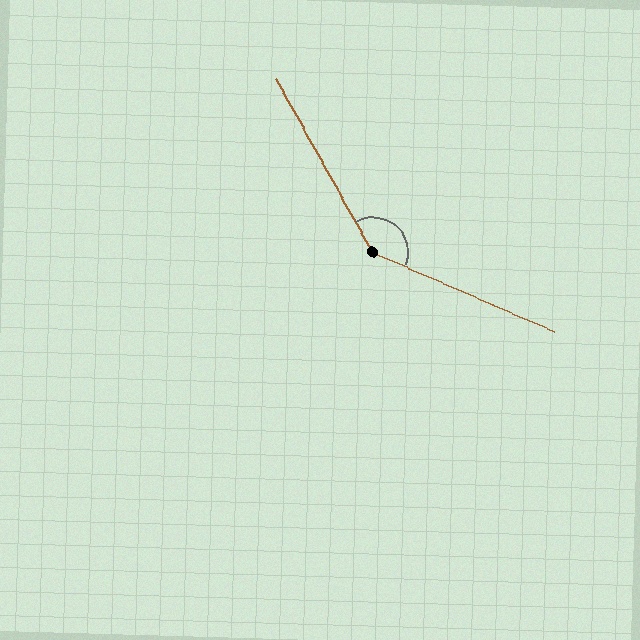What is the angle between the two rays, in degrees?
Approximately 143 degrees.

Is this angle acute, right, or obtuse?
It is obtuse.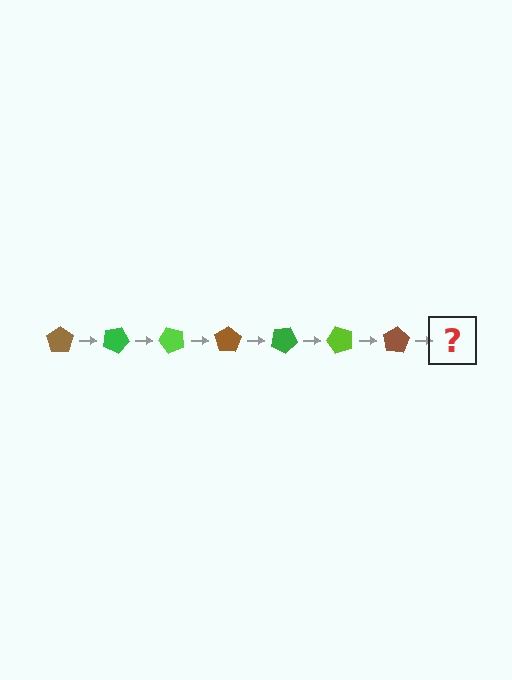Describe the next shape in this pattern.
It should be a green pentagon, rotated 175 degrees from the start.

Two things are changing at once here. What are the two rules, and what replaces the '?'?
The two rules are that it rotates 25 degrees each step and the color cycles through brown, green, and lime. The '?' should be a green pentagon, rotated 175 degrees from the start.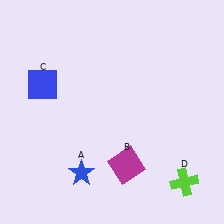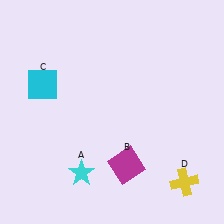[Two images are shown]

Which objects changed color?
A changed from blue to cyan. C changed from blue to cyan. D changed from lime to yellow.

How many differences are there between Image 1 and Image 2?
There are 3 differences between the two images.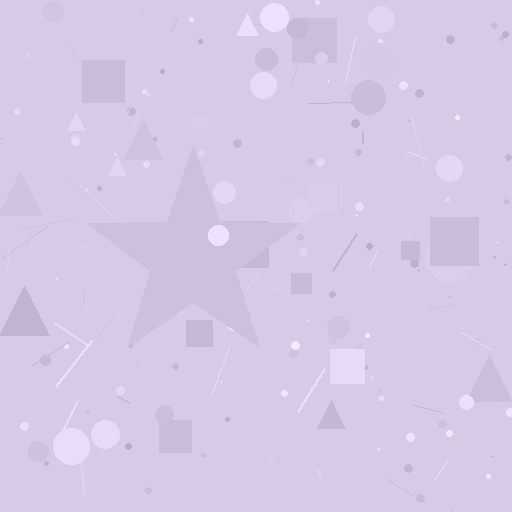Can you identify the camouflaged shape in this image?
The camouflaged shape is a star.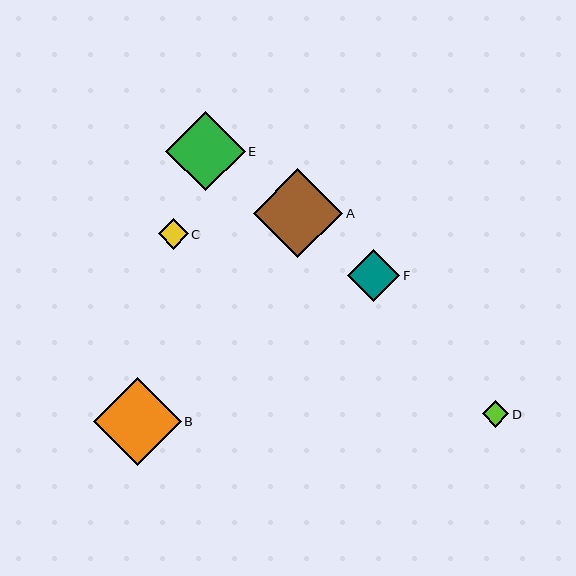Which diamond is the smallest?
Diamond D is the smallest with a size of approximately 26 pixels.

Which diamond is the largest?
Diamond A is the largest with a size of approximately 89 pixels.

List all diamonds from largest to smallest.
From largest to smallest: A, B, E, F, C, D.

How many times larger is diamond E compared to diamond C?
Diamond E is approximately 2.6 times the size of diamond C.